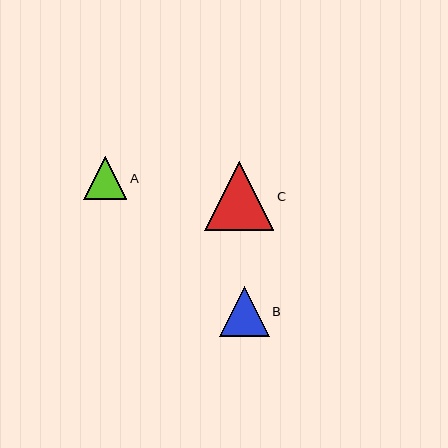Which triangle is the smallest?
Triangle A is the smallest with a size of approximately 43 pixels.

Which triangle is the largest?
Triangle C is the largest with a size of approximately 69 pixels.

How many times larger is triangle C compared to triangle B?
Triangle C is approximately 1.4 times the size of triangle B.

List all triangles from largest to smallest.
From largest to smallest: C, B, A.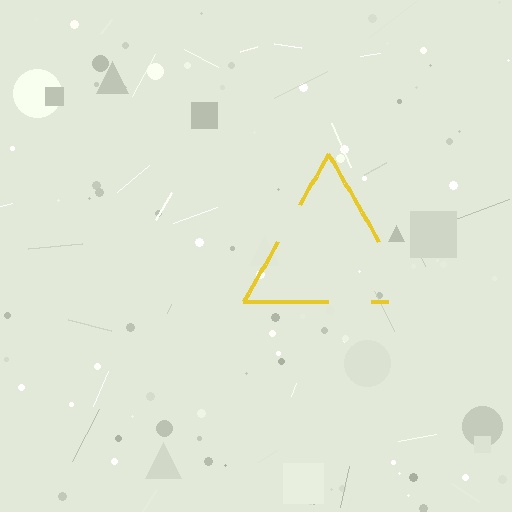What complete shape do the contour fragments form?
The contour fragments form a triangle.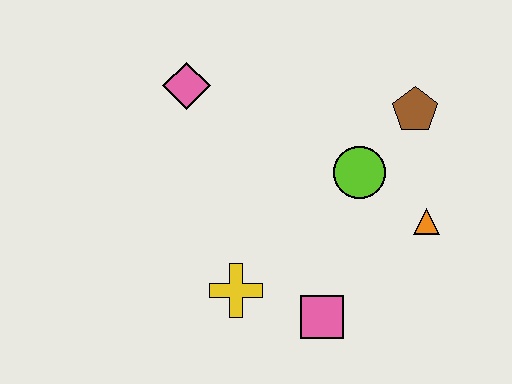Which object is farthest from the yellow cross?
The brown pentagon is farthest from the yellow cross.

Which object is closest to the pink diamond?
The lime circle is closest to the pink diamond.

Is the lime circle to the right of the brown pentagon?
No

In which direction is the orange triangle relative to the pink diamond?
The orange triangle is to the right of the pink diamond.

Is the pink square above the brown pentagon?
No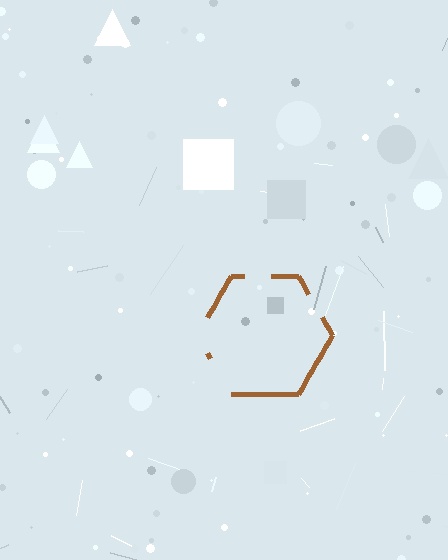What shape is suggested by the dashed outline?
The dashed outline suggests a hexagon.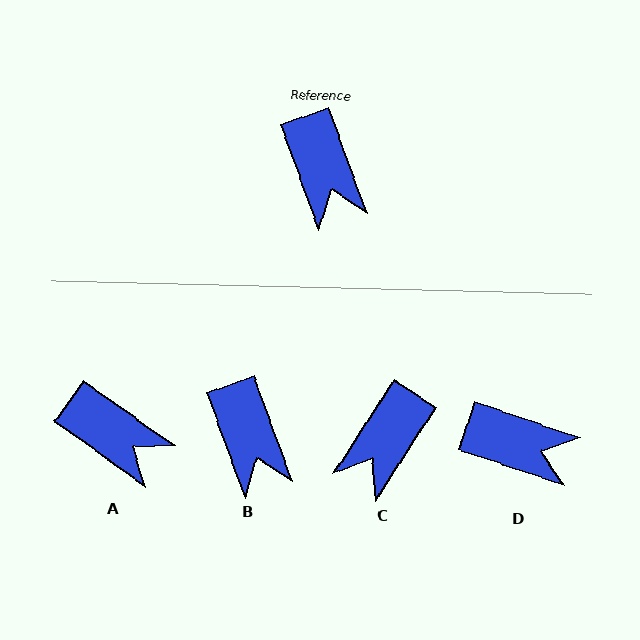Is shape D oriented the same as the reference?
No, it is off by about 51 degrees.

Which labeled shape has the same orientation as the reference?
B.